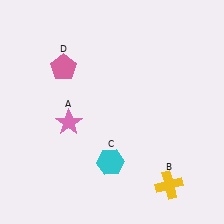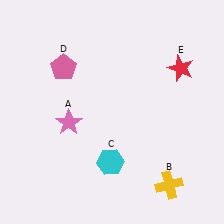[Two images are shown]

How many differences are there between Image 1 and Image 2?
There is 1 difference between the two images.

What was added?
A red star (E) was added in Image 2.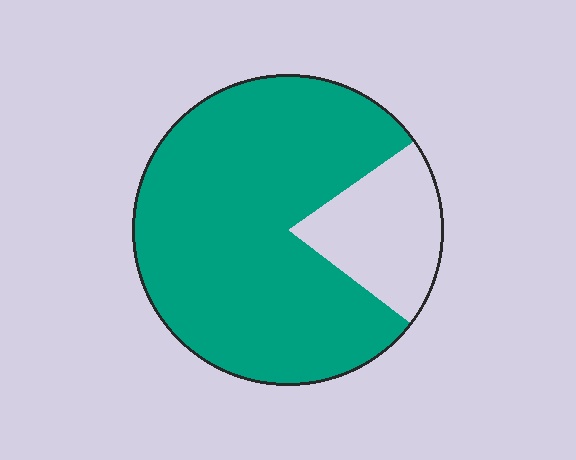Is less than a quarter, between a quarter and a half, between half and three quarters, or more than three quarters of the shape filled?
More than three quarters.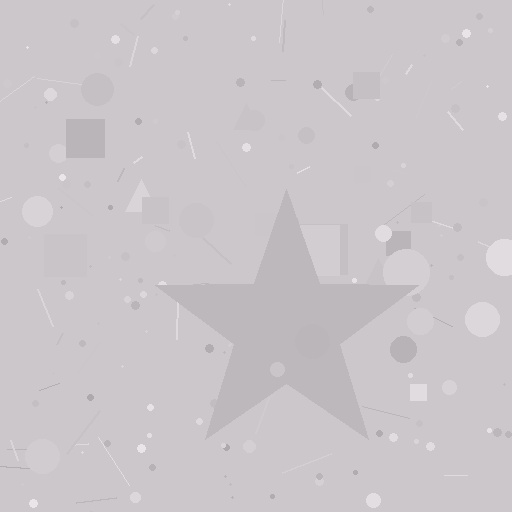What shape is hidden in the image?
A star is hidden in the image.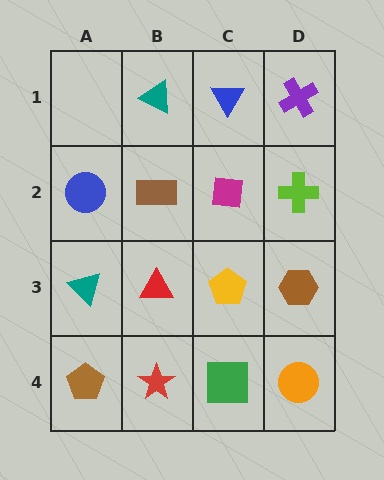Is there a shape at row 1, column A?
No, that cell is empty.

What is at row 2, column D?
A lime cross.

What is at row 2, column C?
A magenta square.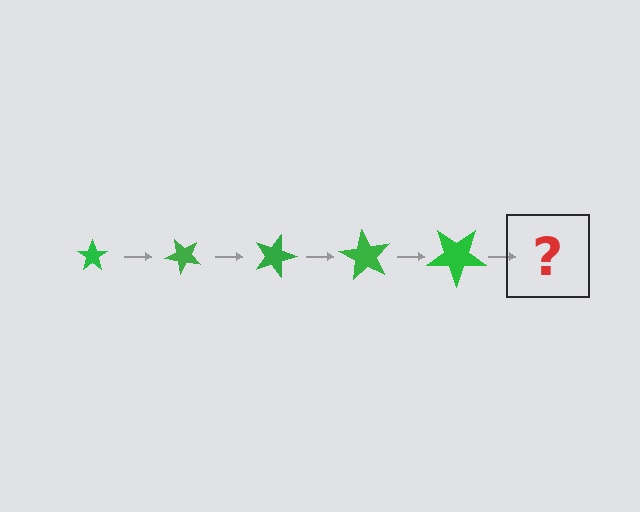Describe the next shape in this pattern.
It should be a star, larger than the previous one and rotated 225 degrees from the start.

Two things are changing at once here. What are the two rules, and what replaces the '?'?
The two rules are that the star grows larger each step and it rotates 45 degrees each step. The '?' should be a star, larger than the previous one and rotated 225 degrees from the start.